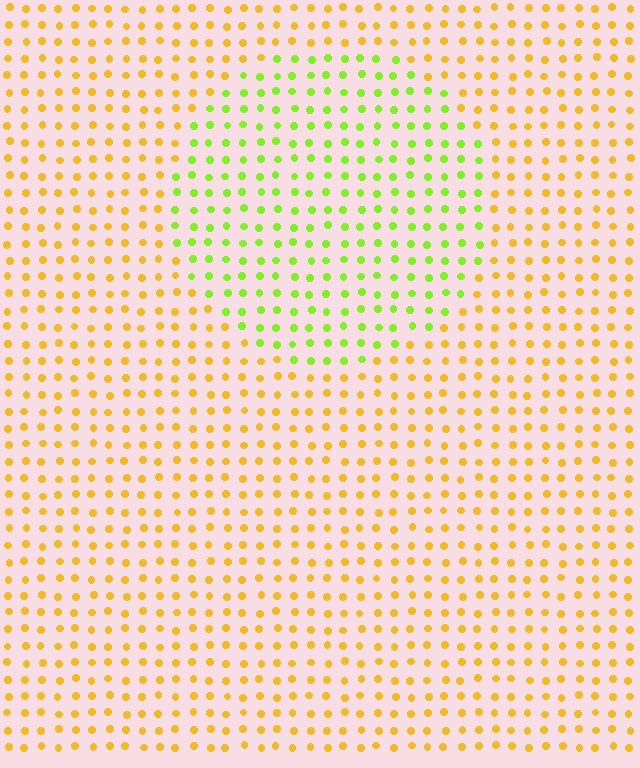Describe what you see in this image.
The image is filled with small yellow elements in a uniform arrangement. A circle-shaped region is visible where the elements are tinted to a slightly different hue, forming a subtle color boundary.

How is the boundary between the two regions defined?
The boundary is defined purely by a slight shift in hue (about 50 degrees). Spacing, size, and orientation are identical on both sides.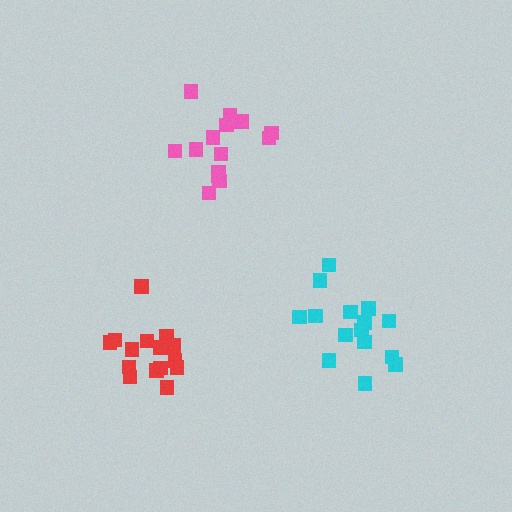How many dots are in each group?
Group 1: 16 dots, Group 2: 15 dots, Group 3: 14 dots (45 total).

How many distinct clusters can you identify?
There are 3 distinct clusters.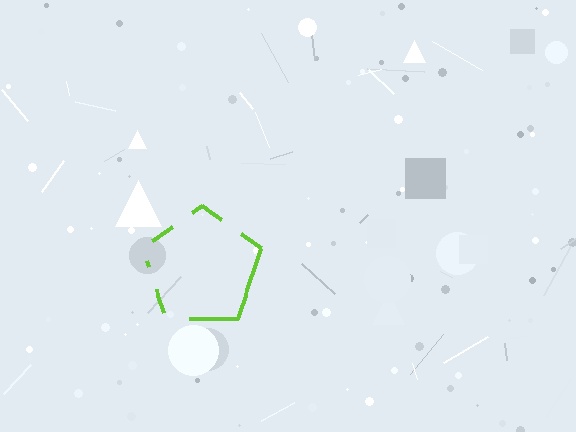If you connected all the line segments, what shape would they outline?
They would outline a pentagon.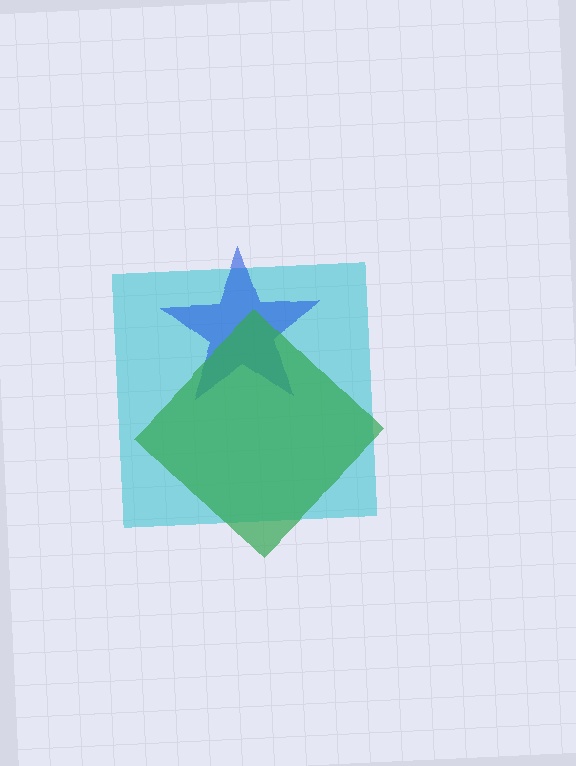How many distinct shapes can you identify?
There are 3 distinct shapes: a cyan square, a blue star, a green diamond.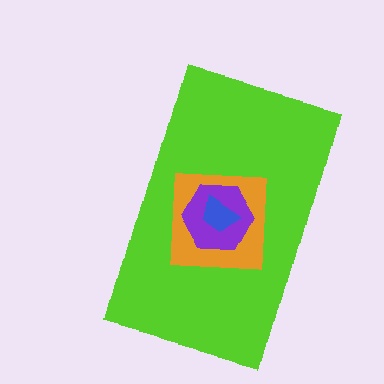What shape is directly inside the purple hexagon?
The blue trapezoid.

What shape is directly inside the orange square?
The purple hexagon.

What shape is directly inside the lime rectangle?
The orange square.